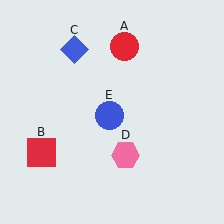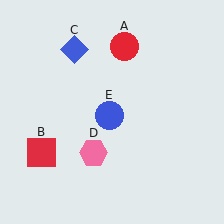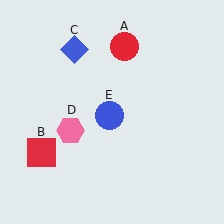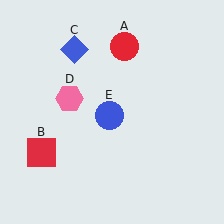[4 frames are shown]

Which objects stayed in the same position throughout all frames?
Red circle (object A) and red square (object B) and blue diamond (object C) and blue circle (object E) remained stationary.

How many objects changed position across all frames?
1 object changed position: pink hexagon (object D).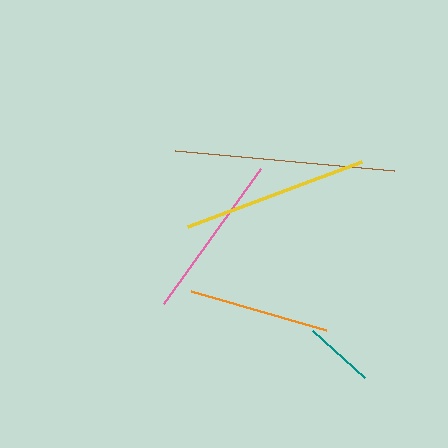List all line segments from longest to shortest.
From longest to shortest: brown, yellow, pink, orange, teal.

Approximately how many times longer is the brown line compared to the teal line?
The brown line is approximately 3.2 times the length of the teal line.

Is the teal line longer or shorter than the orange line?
The orange line is longer than the teal line.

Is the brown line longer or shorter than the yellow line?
The brown line is longer than the yellow line.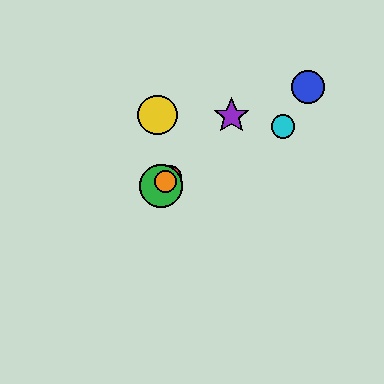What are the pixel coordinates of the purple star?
The purple star is at (232, 116).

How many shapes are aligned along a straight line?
4 shapes (the red circle, the green circle, the purple star, the orange circle) are aligned along a straight line.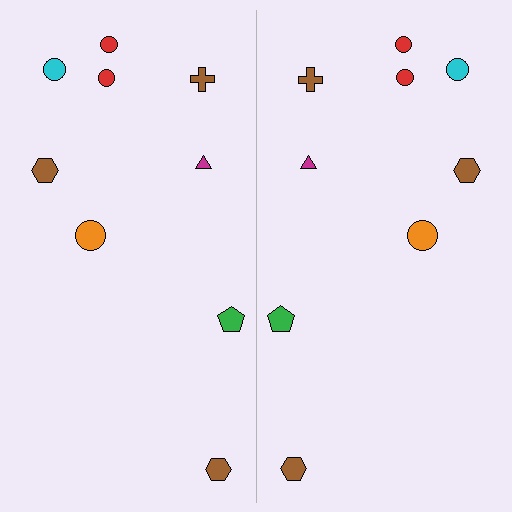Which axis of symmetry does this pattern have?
The pattern has a vertical axis of symmetry running through the center of the image.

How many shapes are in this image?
There are 18 shapes in this image.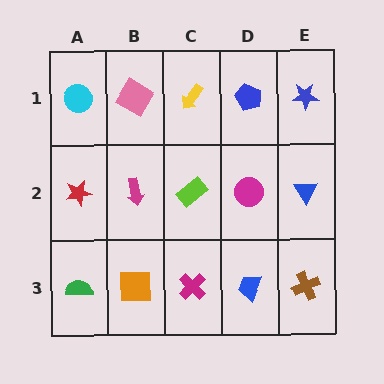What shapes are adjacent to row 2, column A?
A cyan circle (row 1, column A), a green semicircle (row 3, column A), a magenta arrow (row 2, column B).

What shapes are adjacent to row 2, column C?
A yellow arrow (row 1, column C), a magenta cross (row 3, column C), a magenta arrow (row 2, column B), a magenta circle (row 2, column D).